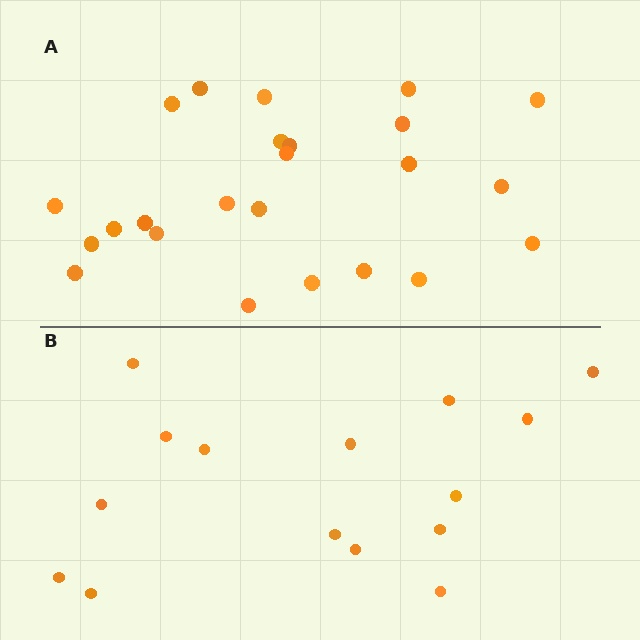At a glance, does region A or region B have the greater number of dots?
Region A (the top region) has more dots.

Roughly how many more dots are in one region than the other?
Region A has roughly 8 or so more dots than region B.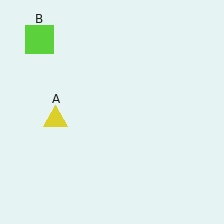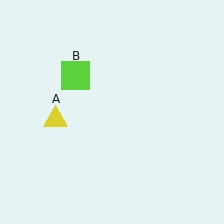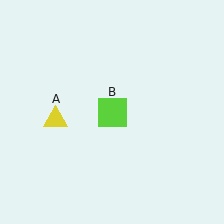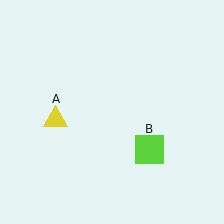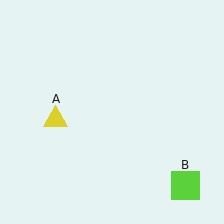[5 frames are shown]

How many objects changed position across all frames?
1 object changed position: lime square (object B).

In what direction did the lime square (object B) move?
The lime square (object B) moved down and to the right.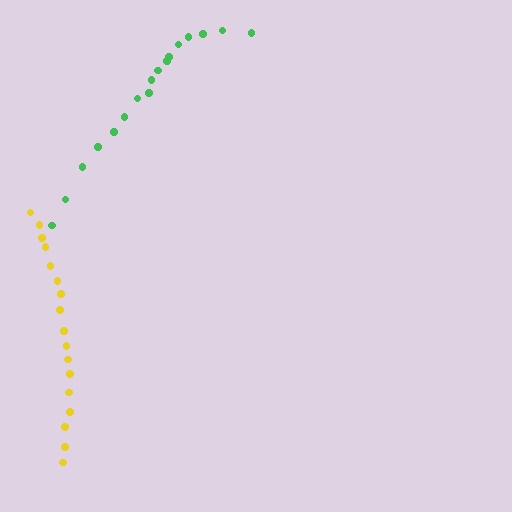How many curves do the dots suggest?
There are 2 distinct paths.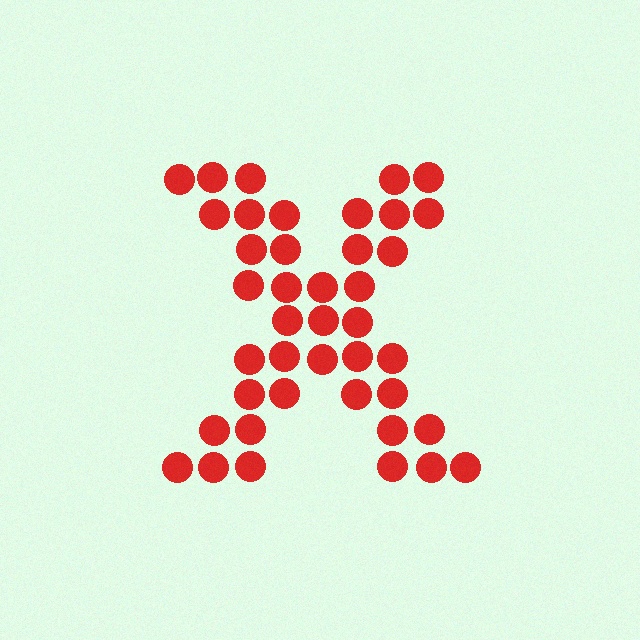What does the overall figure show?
The overall figure shows the letter X.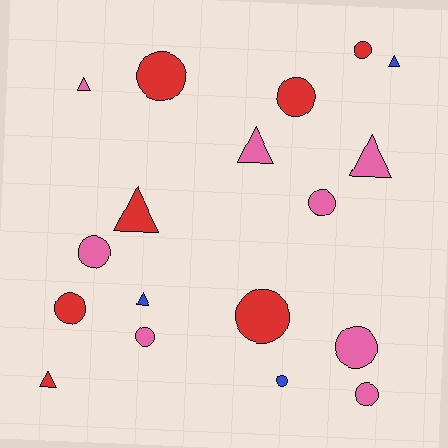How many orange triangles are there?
There are no orange triangles.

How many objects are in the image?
There are 18 objects.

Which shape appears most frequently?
Circle, with 11 objects.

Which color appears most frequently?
Pink, with 8 objects.